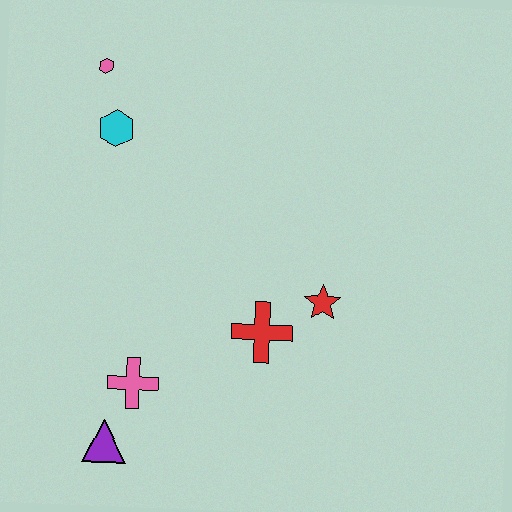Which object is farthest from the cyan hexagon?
The purple triangle is farthest from the cyan hexagon.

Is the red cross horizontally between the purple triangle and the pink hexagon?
No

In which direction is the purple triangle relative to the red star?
The purple triangle is to the left of the red star.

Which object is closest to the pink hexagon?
The cyan hexagon is closest to the pink hexagon.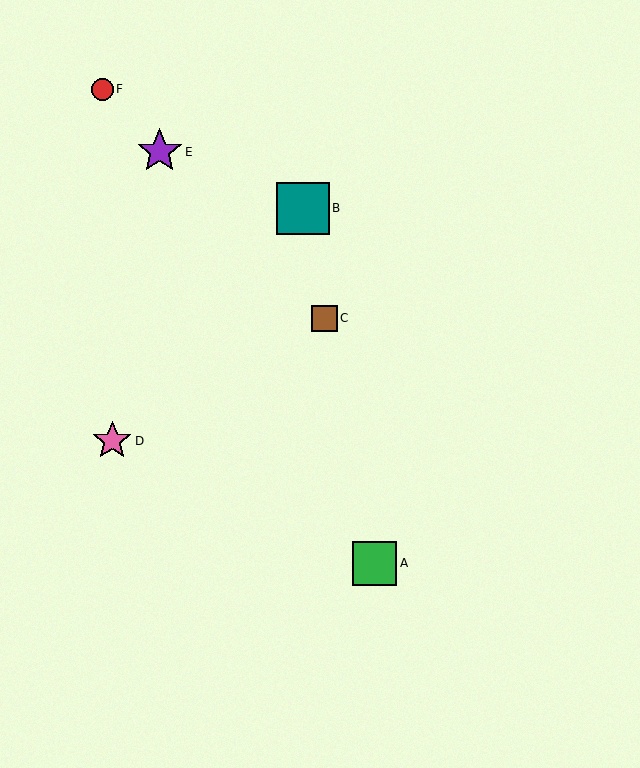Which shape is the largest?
The teal square (labeled B) is the largest.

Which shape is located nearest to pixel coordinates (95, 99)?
The red circle (labeled F) at (102, 89) is nearest to that location.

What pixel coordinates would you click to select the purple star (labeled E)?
Click at (160, 152) to select the purple star E.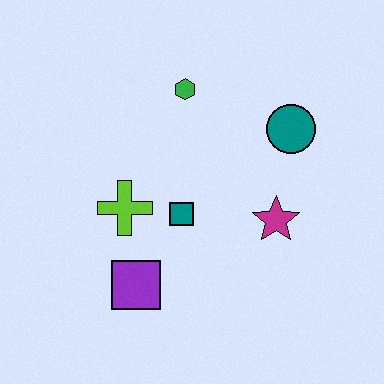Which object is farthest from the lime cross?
The teal circle is farthest from the lime cross.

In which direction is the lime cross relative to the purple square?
The lime cross is above the purple square.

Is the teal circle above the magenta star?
Yes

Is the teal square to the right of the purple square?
Yes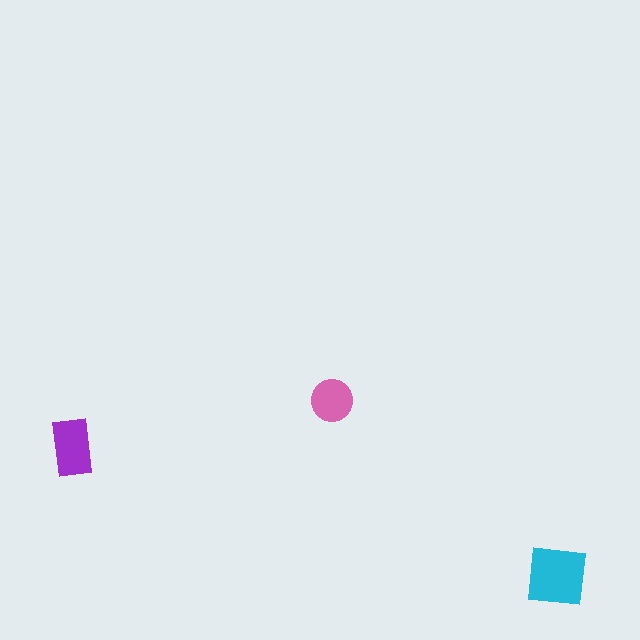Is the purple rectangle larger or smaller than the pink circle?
Larger.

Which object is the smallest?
The pink circle.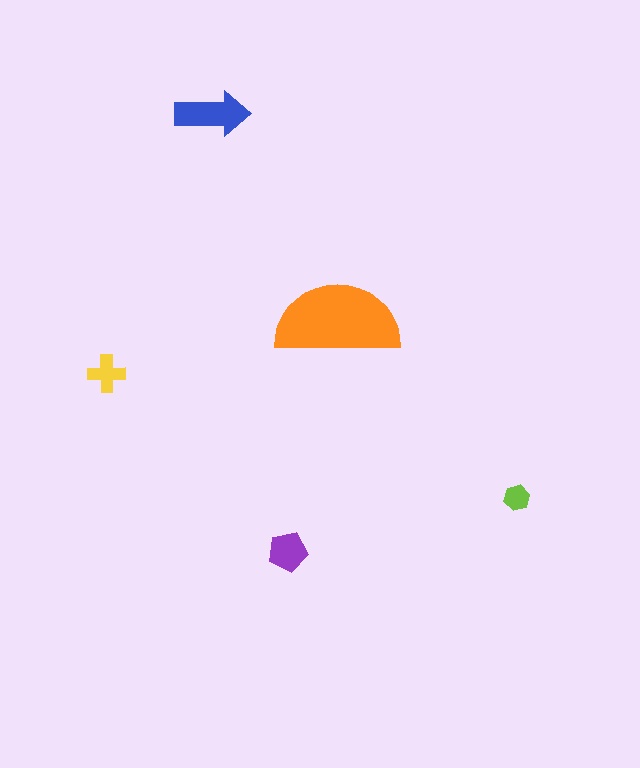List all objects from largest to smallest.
The orange semicircle, the blue arrow, the purple pentagon, the yellow cross, the lime hexagon.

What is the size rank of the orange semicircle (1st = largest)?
1st.